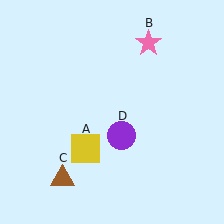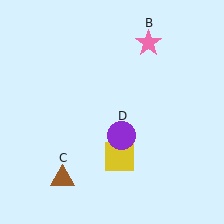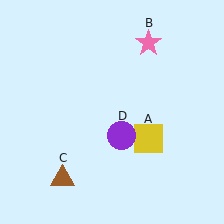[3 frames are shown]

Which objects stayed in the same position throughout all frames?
Pink star (object B) and brown triangle (object C) and purple circle (object D) remained stationary.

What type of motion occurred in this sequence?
The yellow square (object A) rotated counterclockwise around the center of the scene.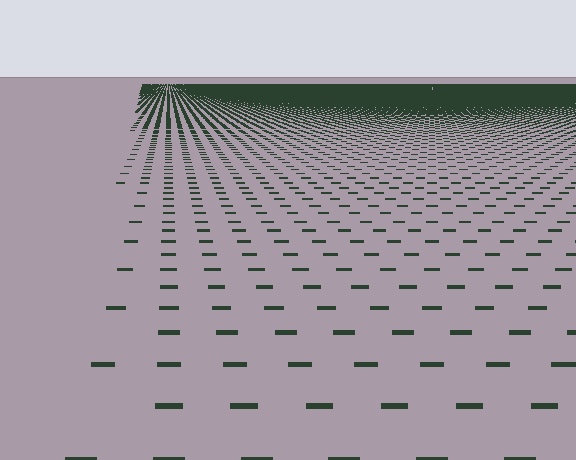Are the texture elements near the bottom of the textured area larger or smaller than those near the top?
Larger. Near the bottom, elements are closer to the viewer and appear at a bigger on-screen size.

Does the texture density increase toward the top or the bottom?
Density increases toward the top.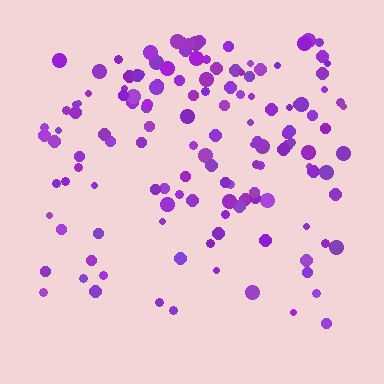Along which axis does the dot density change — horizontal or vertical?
Vertical.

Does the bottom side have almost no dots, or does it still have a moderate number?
Still a moderate number, just noticeably fewer than the top.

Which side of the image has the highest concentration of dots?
The top.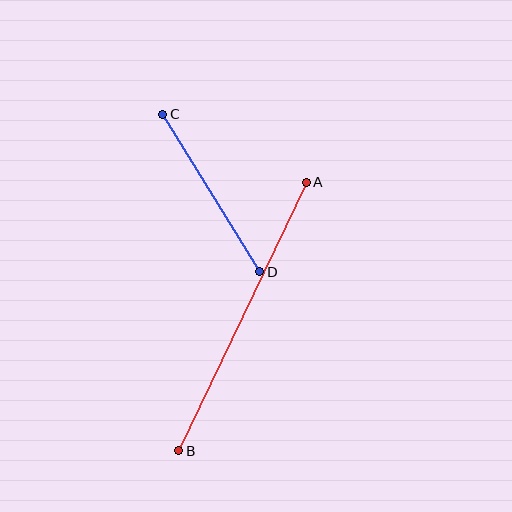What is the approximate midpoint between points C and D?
The midpoint is at approximately (211, 193) pixels.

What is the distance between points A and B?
The distance is approximately 297 pixels.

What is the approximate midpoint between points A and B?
The midpoint is at approximately (242, 316) pixels.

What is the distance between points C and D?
The distance is approximately 185 pixels.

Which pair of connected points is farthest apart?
Points A and B are farthest apart.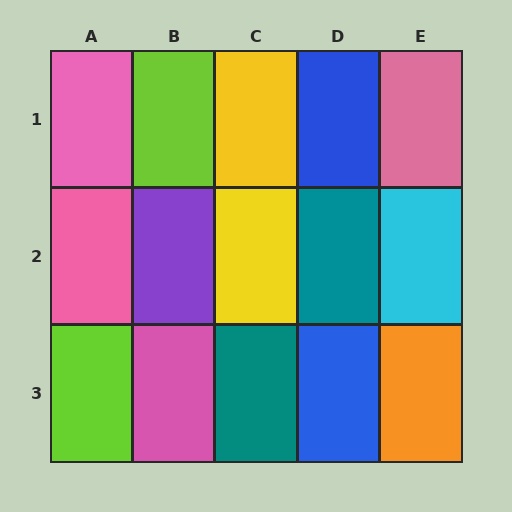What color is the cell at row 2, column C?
Yellow.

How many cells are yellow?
2 cells are yellow.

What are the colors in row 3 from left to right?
Lime, pink, teal, blue, orange.